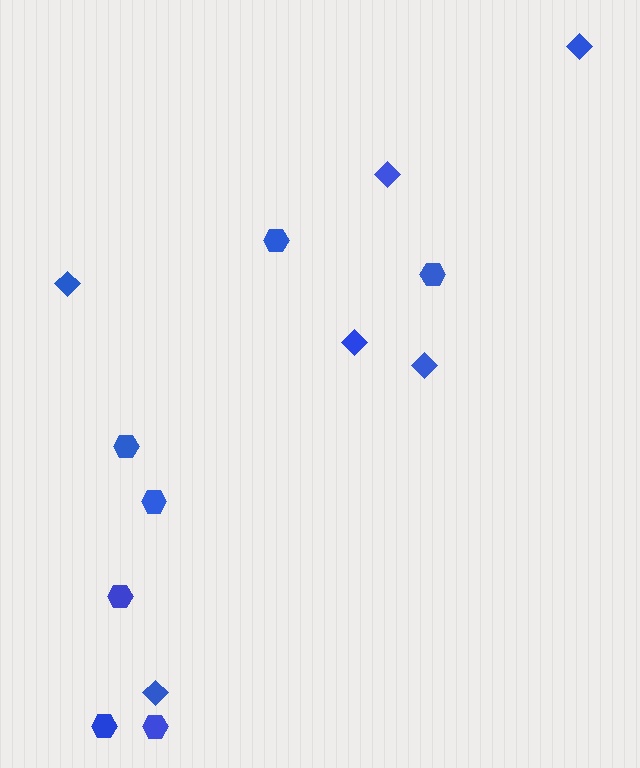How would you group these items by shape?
There are 2 groups: one group of diamonds (6) and one group of hexagons (7).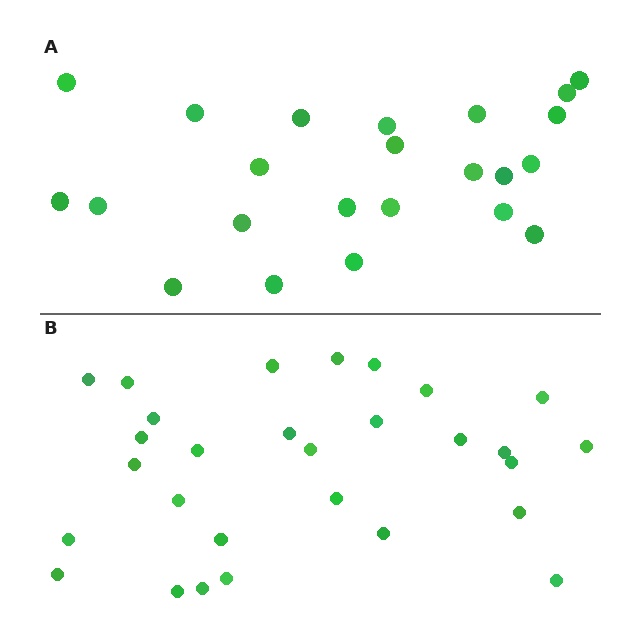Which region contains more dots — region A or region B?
Region B (the bottom region) has more dots.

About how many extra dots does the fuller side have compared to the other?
Region B has about 6 more dots than region A.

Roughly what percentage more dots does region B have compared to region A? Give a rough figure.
About 25% more.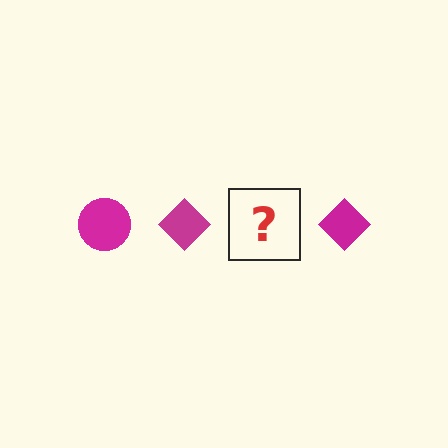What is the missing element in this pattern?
The missing element is a magenta circle.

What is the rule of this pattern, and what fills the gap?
The rule is that the pattern cycles through circle, diamond shapes in magenta. The gap should be filled with a magenta circle.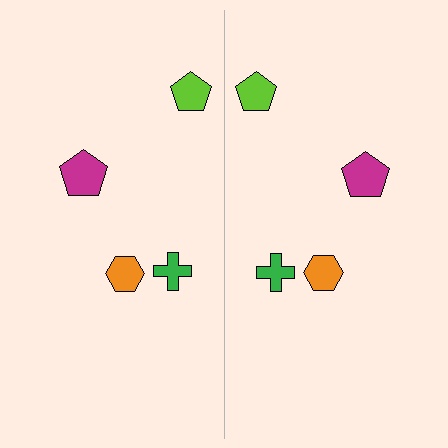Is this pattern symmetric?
Yes, this pattern has bilateral (reflection) symmetry.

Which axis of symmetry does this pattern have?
The pattern has a vertical axis of symmetry running through the center of the image.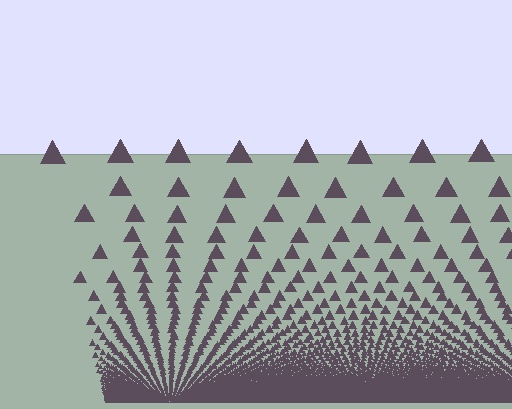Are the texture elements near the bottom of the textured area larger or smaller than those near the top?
Smaller. The gradient is inverted — elements near the bottom are smaller and denser.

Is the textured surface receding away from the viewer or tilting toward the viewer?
The surface appears to tilt toward the viewer. Texture elements get larger and sparser toward the top.